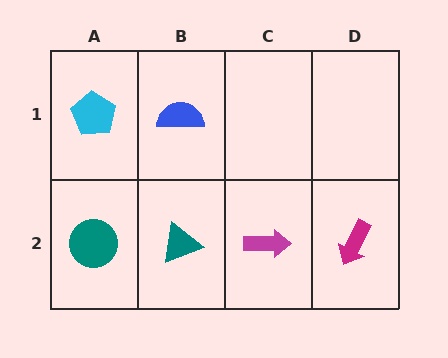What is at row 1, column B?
A blue semicircle.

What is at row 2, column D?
A magenta arrow.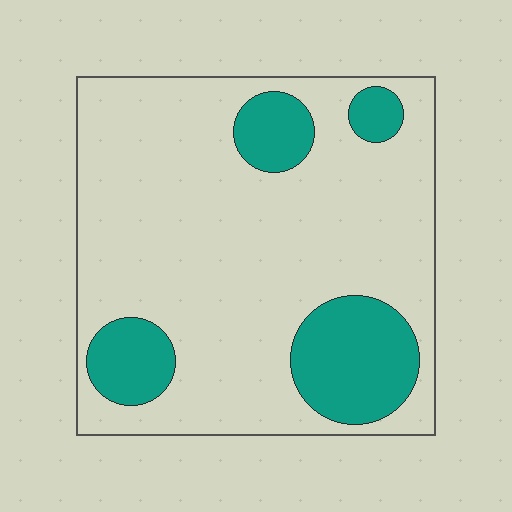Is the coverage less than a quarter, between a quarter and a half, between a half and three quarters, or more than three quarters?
Less than a quarter.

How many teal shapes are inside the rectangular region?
4.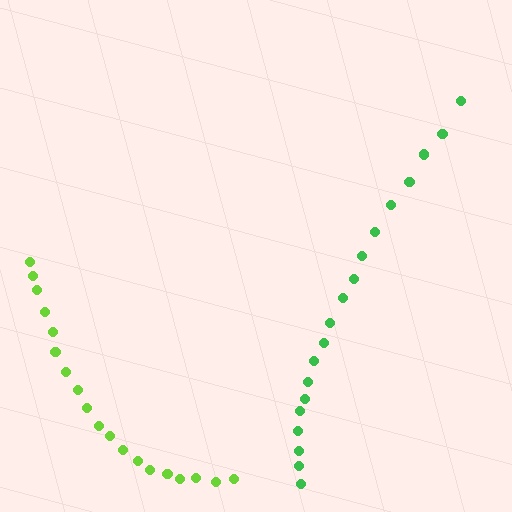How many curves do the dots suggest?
There are 2 distinct paths.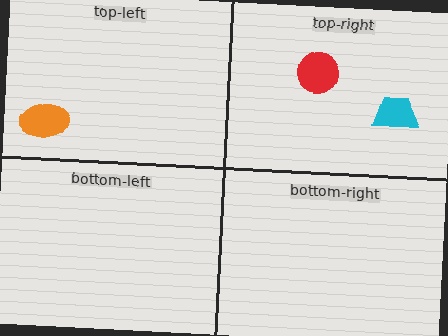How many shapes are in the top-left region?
1.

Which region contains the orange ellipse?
The top-left region.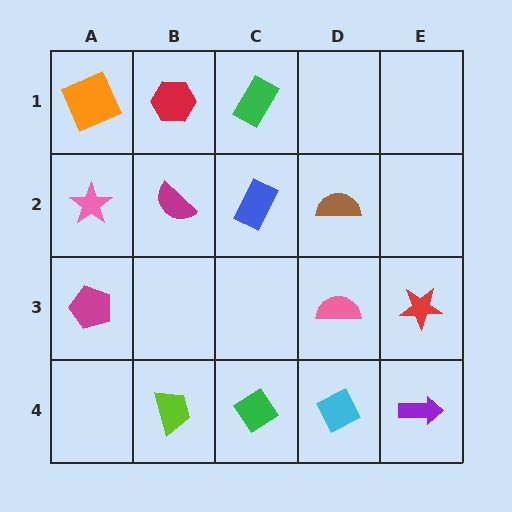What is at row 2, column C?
A blue rectangle.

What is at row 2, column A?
A pink star.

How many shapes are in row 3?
3 shapes.